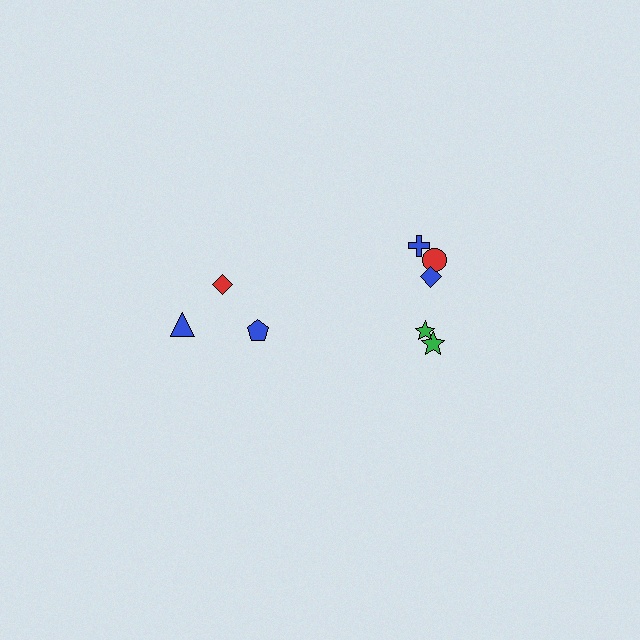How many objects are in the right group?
There are 5 objects.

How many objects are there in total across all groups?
There are 8 objects.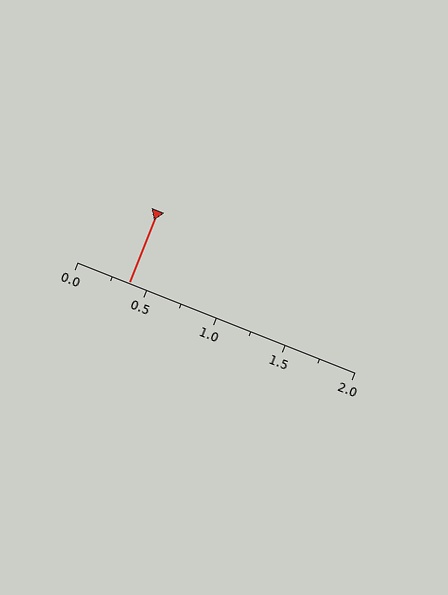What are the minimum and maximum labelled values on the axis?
The axis runs from 0.0 to 2.0.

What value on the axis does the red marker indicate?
The marker indicates approximately 0.38.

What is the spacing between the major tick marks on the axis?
The major ticks are spaced 0.5 apart.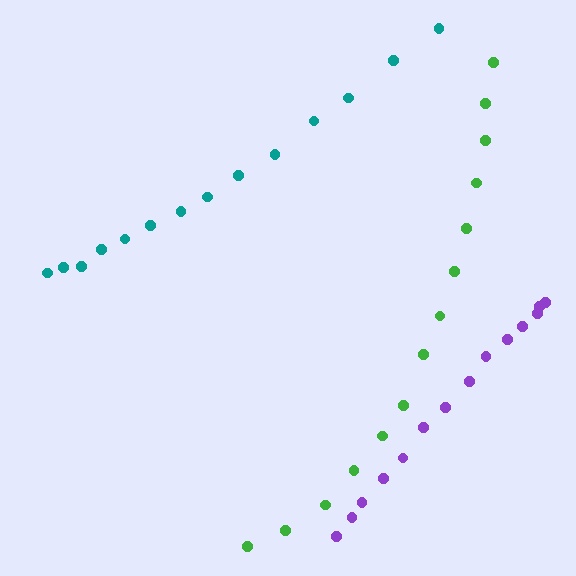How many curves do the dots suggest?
There are 3 distinct paths.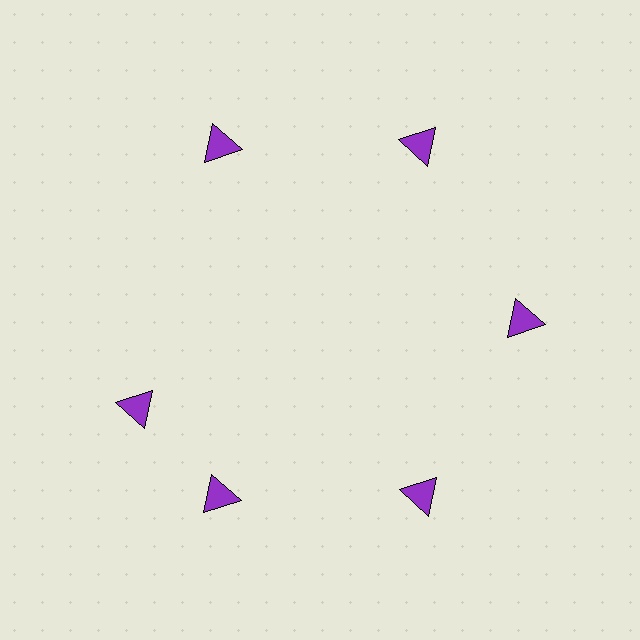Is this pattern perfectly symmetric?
No. The 6 purple triangles are arranged in a ring, but one element near the 9 o'clock position is rotated out of alignment along the ring, breaking the 6-fold rotational symmetry.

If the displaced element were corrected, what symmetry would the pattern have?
It would have 6-fold rotational symmetry — the pattern would map onto itself every 60 degrees.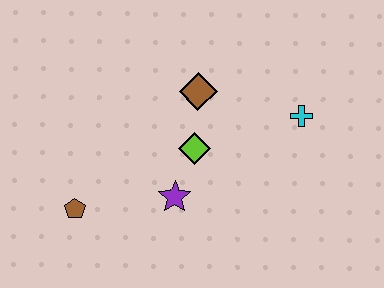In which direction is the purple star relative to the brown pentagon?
The purple star is to the right of the brown pentagon.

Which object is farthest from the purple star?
The cyan cross is farthest from the purple star.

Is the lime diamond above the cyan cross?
No